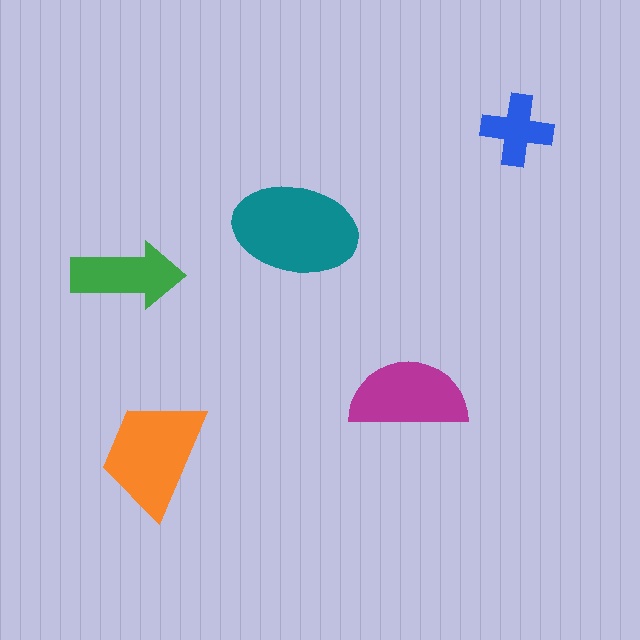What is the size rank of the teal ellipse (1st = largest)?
1st.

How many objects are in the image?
There are 5 objects in the image.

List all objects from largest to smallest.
The teal ellipse, the orange trapezoid, the magenta semicircle, the green arrow, the blue cross.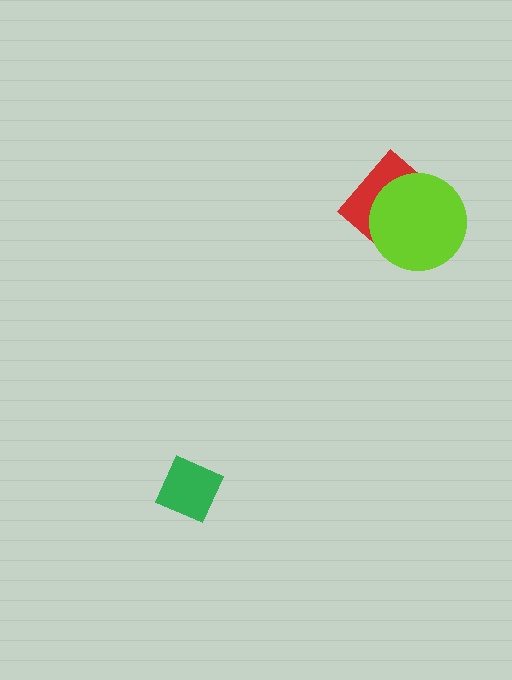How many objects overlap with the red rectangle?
1 object overlaps with the red rectangle.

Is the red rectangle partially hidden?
Yes, it is partially covered by another shape.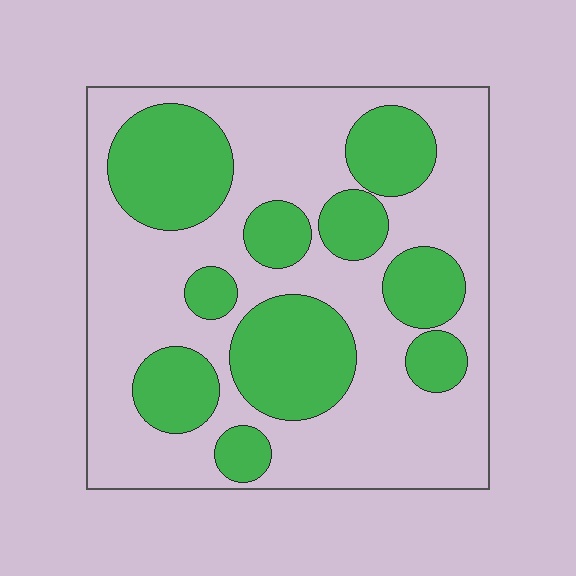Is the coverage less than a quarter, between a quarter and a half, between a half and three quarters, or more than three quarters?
Between a quarter and a half.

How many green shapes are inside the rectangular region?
10.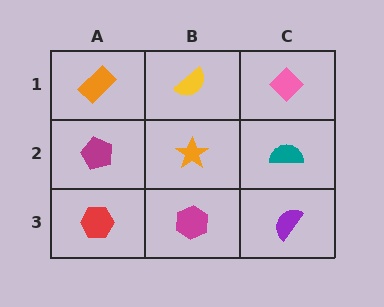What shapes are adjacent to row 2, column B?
A yellow semicircle (row 1, column B), a magenta hexagon (row 3, column B), a magenta pentagon (row 2, column A), a teal semicircle (row 2, column C).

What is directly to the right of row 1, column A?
A yellow semicircle.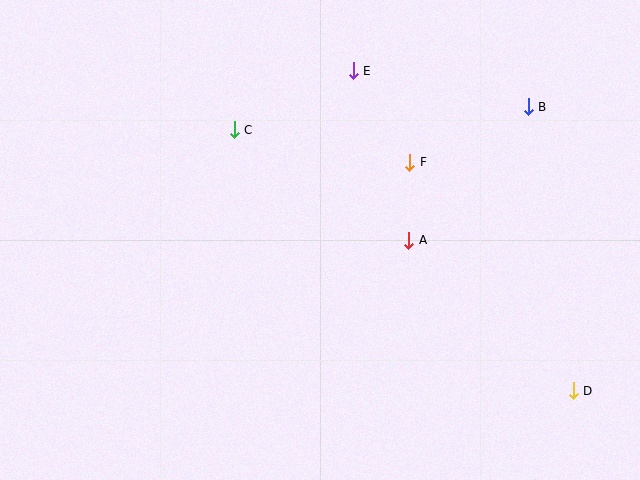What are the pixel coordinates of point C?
Point C is at (234, 130).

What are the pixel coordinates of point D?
Point D is at (573, 391).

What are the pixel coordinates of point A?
Point A is at (409, 240).